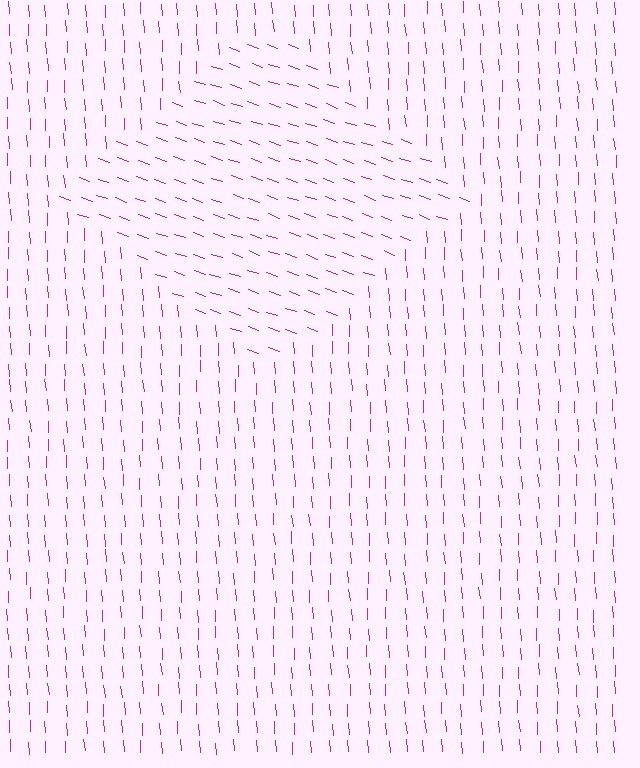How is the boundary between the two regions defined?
The boundary is defined purely by a change in line orientation (approximately 67 degrees difference). All lines are the same color and thickness.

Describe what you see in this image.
The image is filled with small magenta line segments. A diamond region in the image has lines oriented differently from the surrounding lines, creating a visible texture boundary.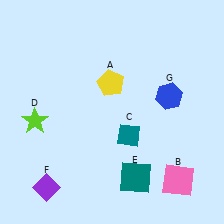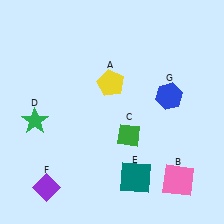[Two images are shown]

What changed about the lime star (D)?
In Image 1, D is lime. In Image 2, it changed to green.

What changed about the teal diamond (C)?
In Image 1, C is teal. In Image 2, it changed to green.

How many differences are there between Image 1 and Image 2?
There are 2 differences between the two images.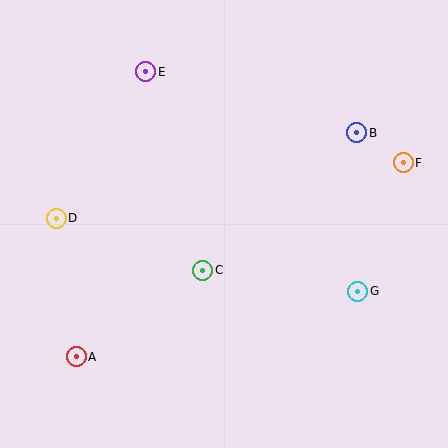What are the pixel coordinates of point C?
Point C is at (203, 270).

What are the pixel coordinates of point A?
Point A is at (76, 357).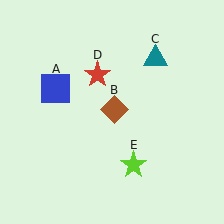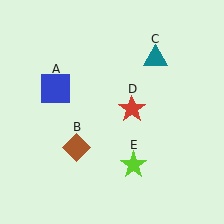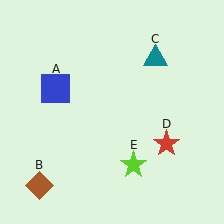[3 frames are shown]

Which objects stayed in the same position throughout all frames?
Blue square (object A) and teal triangle (object C) and lime star (object E) remained stationary.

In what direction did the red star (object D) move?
The red star (object D) moved down and to the right.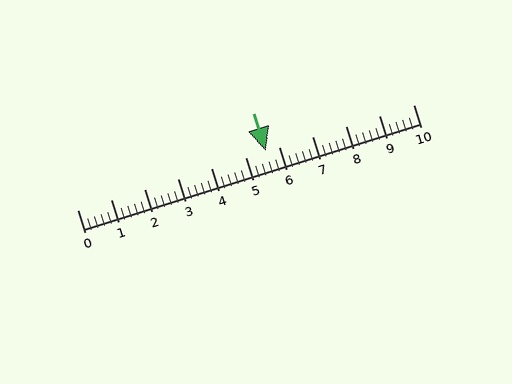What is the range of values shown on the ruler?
The ruler shows values from 0 to 10.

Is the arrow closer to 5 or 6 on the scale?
The arrow is closer to 6.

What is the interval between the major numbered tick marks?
The major tick marks are spaced 1 units apart.